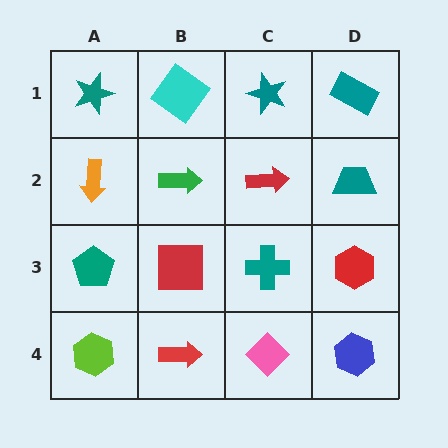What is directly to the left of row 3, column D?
A teal cross.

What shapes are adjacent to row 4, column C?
A teal cross (row 3, column C), a red arrow (row 4, column B), a blue hexagon (row 4, column D).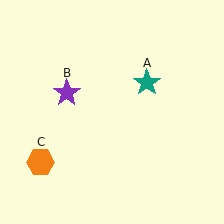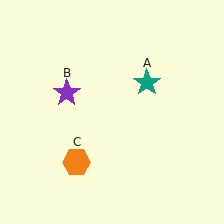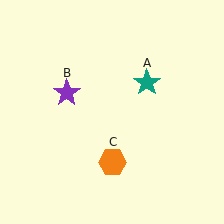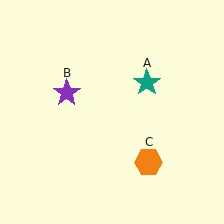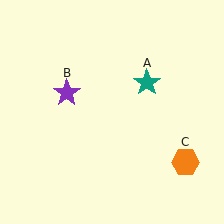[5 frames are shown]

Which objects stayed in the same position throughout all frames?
Teal star (object A) and purple star (object B) remained stationary.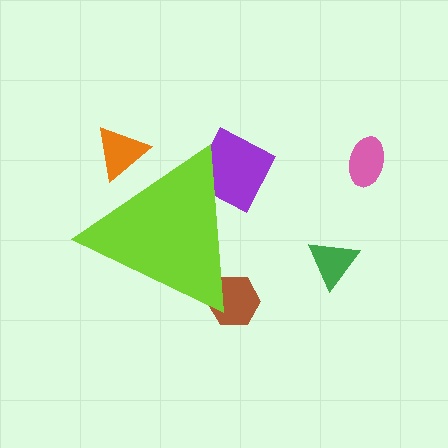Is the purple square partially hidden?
Yes, the purple square is partially hidden behind the lime triangle.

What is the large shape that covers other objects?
A lime triangle.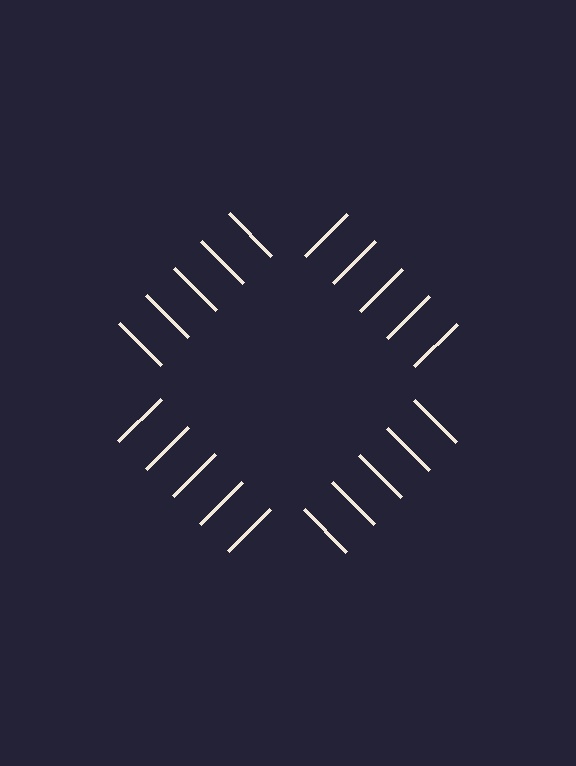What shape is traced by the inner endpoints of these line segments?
An illusory square — the line segments terminate on its edges but no continuous stroke is drawn.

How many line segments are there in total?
20 — 5 along each of the 4 edges.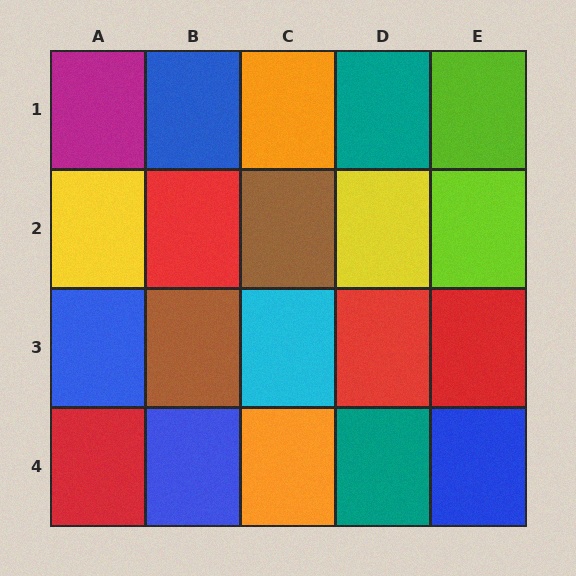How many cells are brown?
2 cells are brown.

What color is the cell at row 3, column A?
Blue.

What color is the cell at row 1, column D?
Teal.